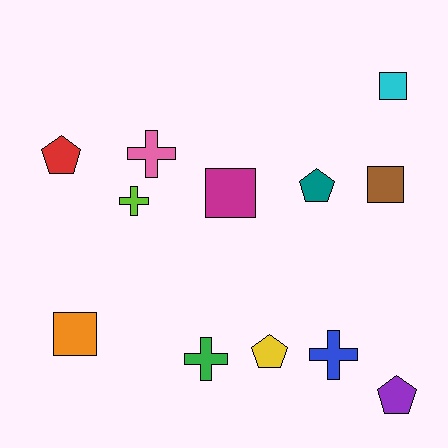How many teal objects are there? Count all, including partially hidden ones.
There is 1 teal object.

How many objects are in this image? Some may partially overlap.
There are 12 objects.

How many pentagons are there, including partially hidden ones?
There are 4 pentagons.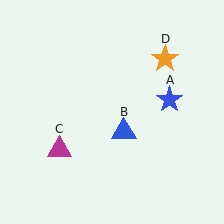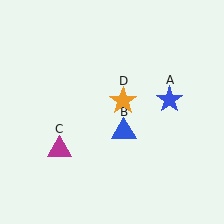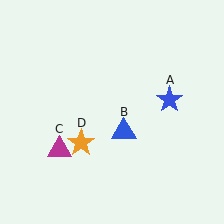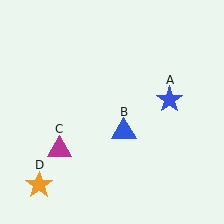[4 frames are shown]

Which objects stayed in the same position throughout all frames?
Blue star (object A) and blue triangle (object B) and magenta triangle (object C) remained stationary.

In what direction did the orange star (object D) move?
The orange star (object D) moved down and to the left.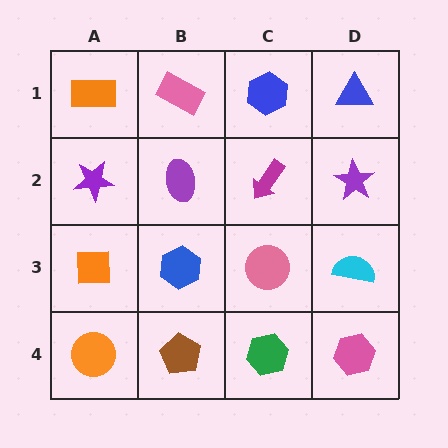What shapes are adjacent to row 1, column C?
A magenta arrow (row 2, column C), a pink rectangle (row 1, column B), a blue triangle (row 1, column D).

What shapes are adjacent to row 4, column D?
A cyan semicircle (row 3, column D), a green hexagon (row 4, column C).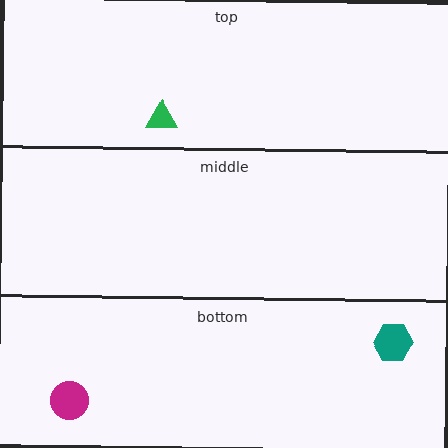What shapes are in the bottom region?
The teal hexagon, the magenta circle.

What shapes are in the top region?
The green triangle.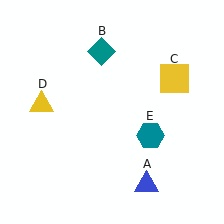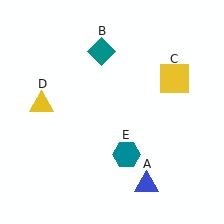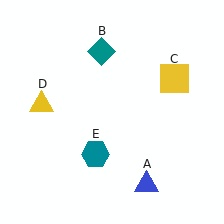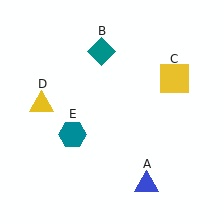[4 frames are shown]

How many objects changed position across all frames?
1 object changed position: teal hexagon (object E).